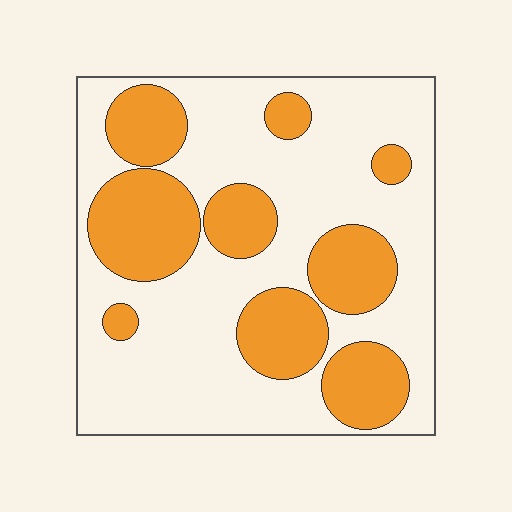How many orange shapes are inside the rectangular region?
9.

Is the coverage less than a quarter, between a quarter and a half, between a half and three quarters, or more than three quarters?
Between a quarter and a half.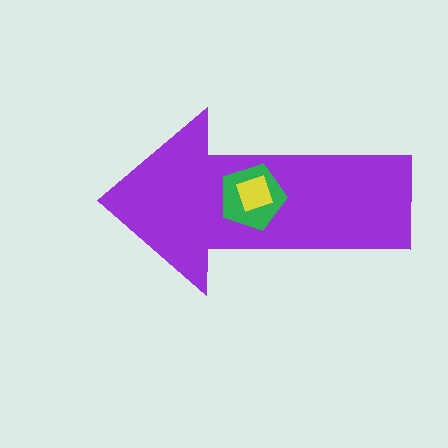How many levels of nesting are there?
3.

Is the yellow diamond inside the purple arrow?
Yes.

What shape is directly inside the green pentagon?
The yellow diamond.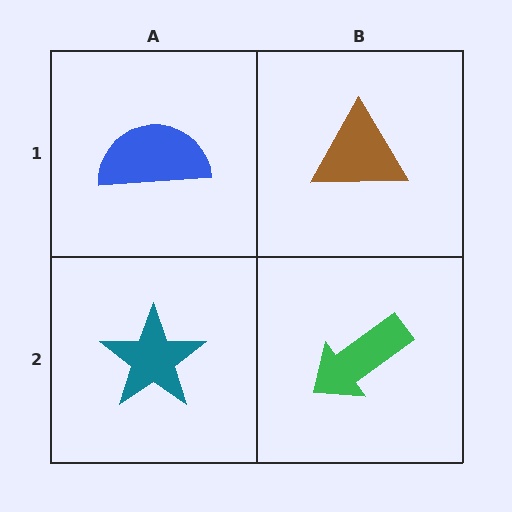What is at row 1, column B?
A brown triangle.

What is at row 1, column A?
A blue semicircle.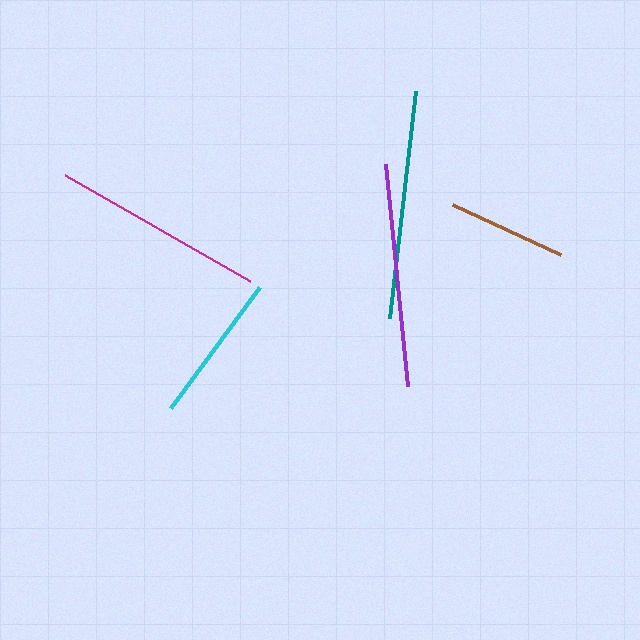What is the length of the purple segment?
The purple segment is approximately 223 pixels long.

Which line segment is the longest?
The teal line is the longest at approximately 229 pixels.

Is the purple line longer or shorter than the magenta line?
The purple line is longer than the magenta line.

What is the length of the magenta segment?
The magenta segment is approximately 213 pixels long.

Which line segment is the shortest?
The brown line is the shortest at approximately 119 pixels.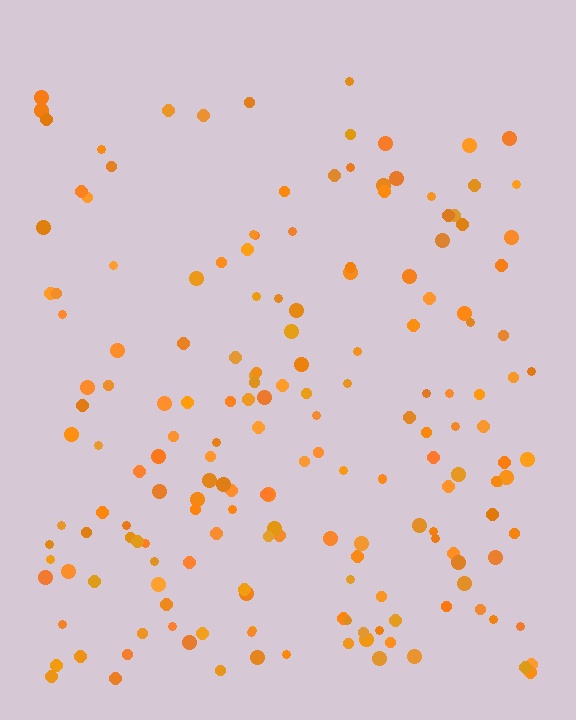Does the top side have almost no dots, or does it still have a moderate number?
Still a moderate number, just noticeably fewer than the bottom.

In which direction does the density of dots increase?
From top to bottom, with the bottom side densest.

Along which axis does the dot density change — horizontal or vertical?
Vertical.